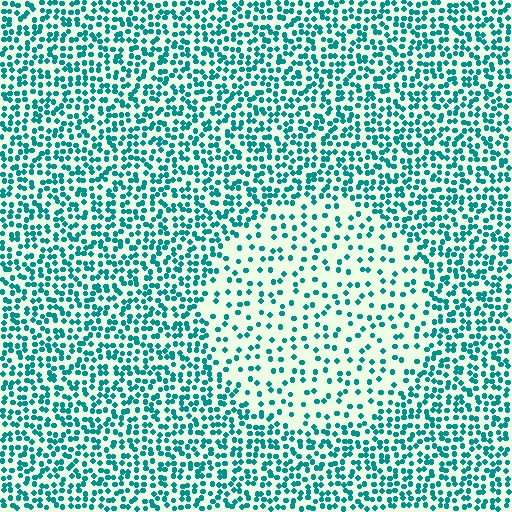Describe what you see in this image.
The image contains small teal elements arranged at two different densities. A circle-shaped region is visible where the elements are less densely packed than the surrounding area.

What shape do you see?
I see a circle.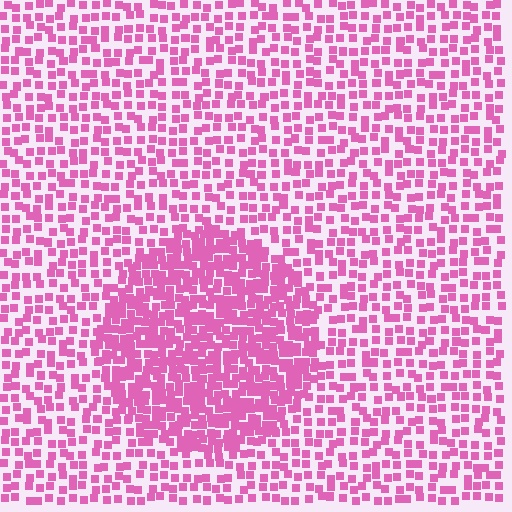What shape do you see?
I see a circle.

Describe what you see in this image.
The image contains small pink elements arranged at two different densities. A circle-shaped region is visible where the elements are more densely packed than the surrounding area.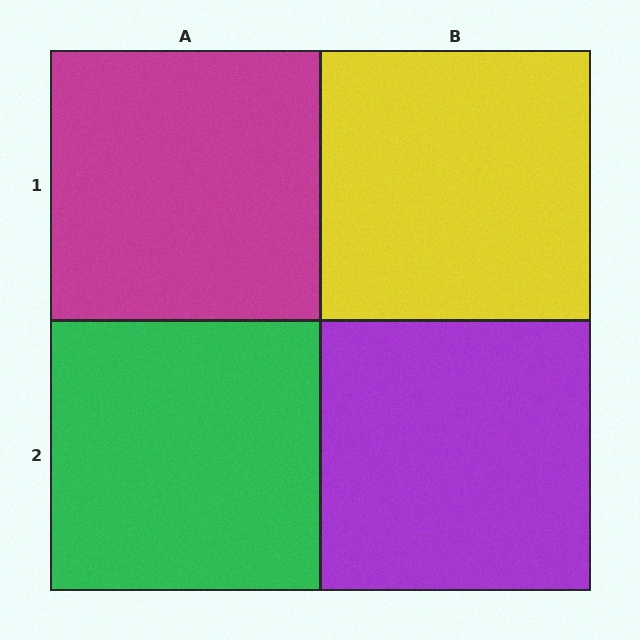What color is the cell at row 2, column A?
Green.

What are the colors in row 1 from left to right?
Magenta, yellow.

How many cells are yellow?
1 cell is yellow.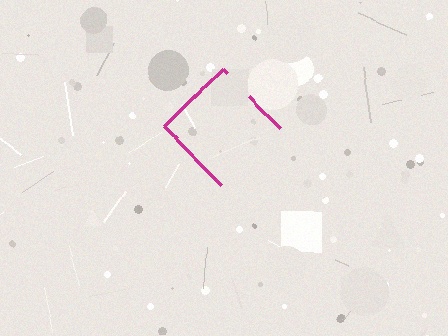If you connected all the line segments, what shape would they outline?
They would outline a diamond.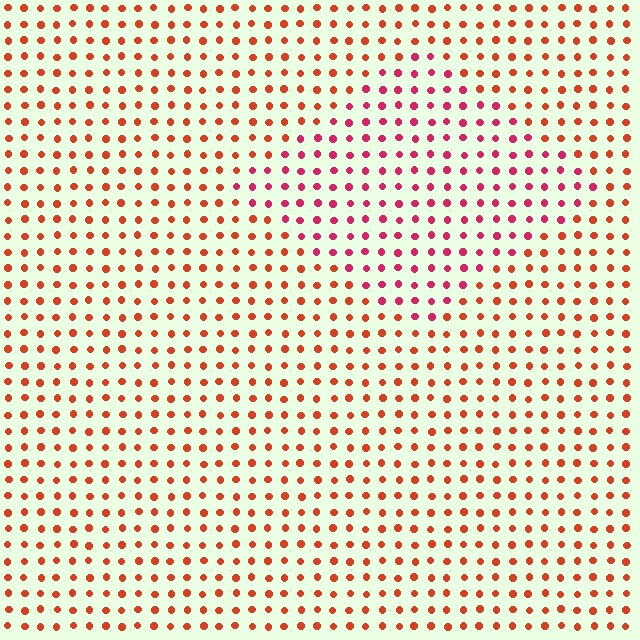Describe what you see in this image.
The image is filled with small red elements in a uniform arrangement. A diamond-shaped region is visible where the elements are tinted to a slightly different hue, forming a subtle color boundary.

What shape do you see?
I see a diamond.